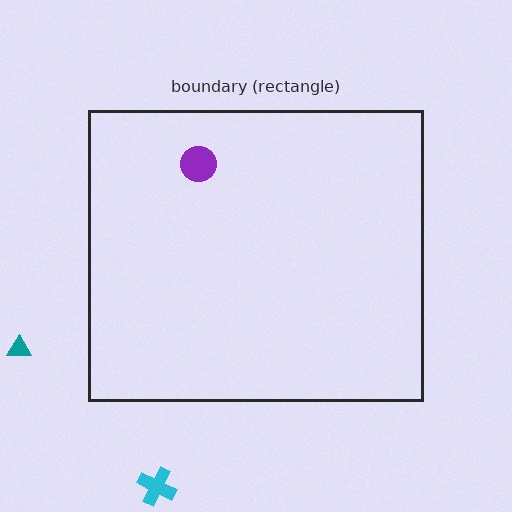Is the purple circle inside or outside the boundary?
Inside.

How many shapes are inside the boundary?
1 inside, 2 outside.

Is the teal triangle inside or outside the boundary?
Outside.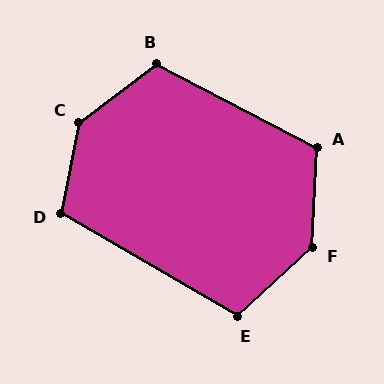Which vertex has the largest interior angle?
C, at approximately 138 degrees.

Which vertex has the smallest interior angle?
E, at approximately 107 degrees.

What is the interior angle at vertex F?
Approximately 135 degrees (obtuse).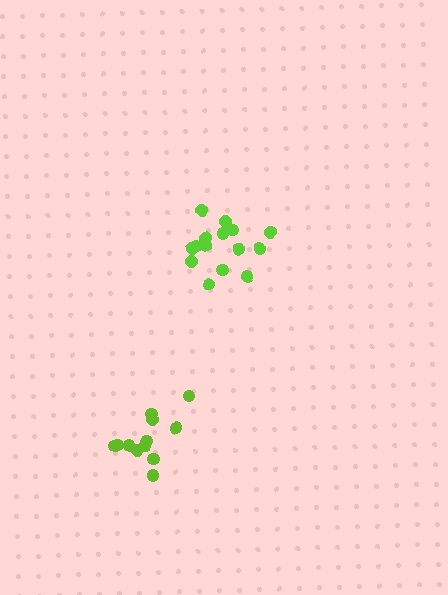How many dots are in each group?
Group 1: 15 dots, Group 2: 12 dots (27 total).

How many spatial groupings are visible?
There are 2 spatial groupings.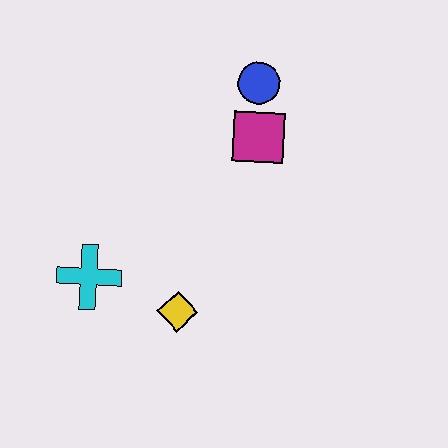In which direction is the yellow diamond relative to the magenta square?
The yellow diamond is below the magenta square.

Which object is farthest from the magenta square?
The cyan cross is farthest from the magenta square.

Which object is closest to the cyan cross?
The yellow diamond is closest to the cyan cross.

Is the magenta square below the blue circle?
Yes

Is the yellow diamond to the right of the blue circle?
No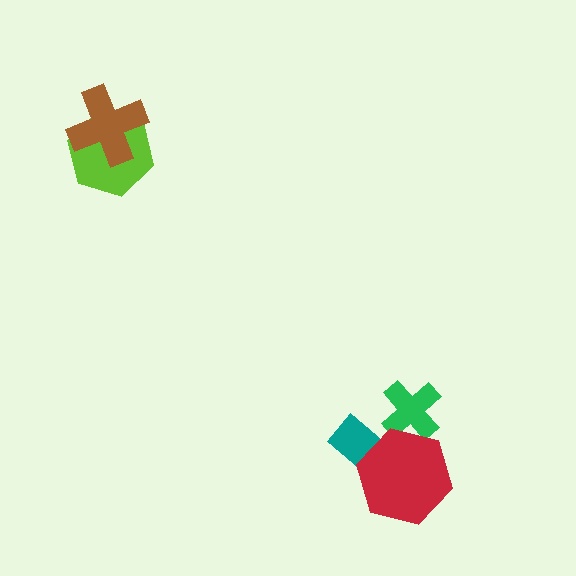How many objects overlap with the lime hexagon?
1 object overlaps with the lime hexagon.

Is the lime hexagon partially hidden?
Yes, it is partially covered by another shape.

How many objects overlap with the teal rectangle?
1 object overlaps with the teal rectangle.